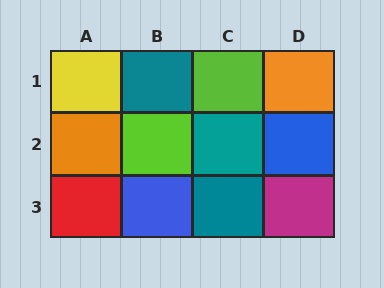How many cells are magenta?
1 cell is magenta.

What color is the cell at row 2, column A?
Orange.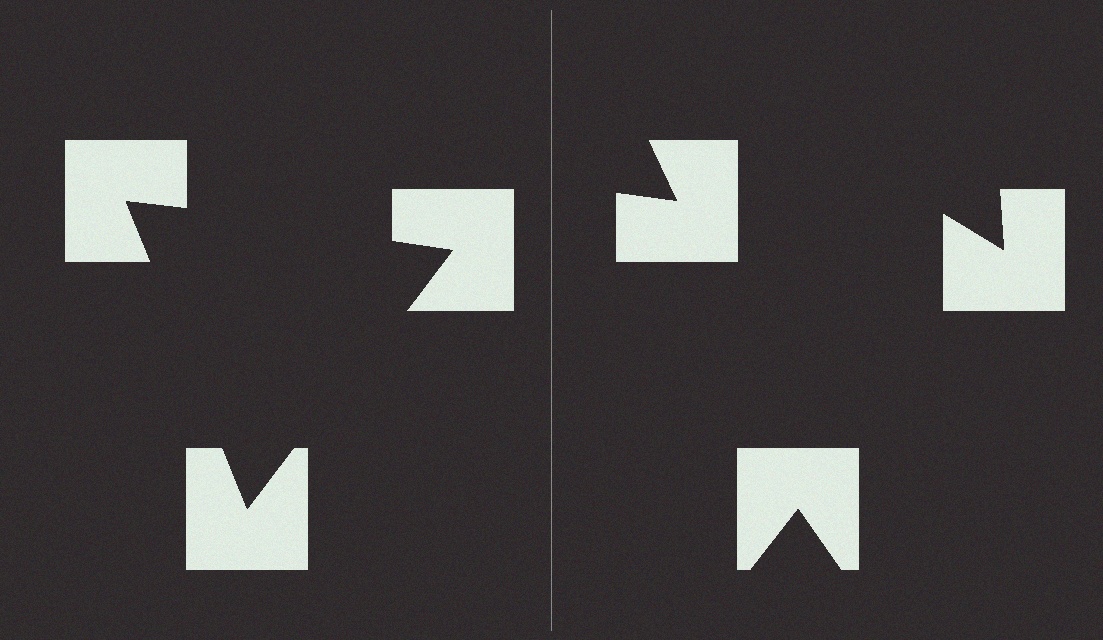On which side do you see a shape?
An illusory triangle appears on the left side. On the right side the wedge cuts are rotated, so no coherent shape forms.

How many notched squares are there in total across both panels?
6 — 3 on each side.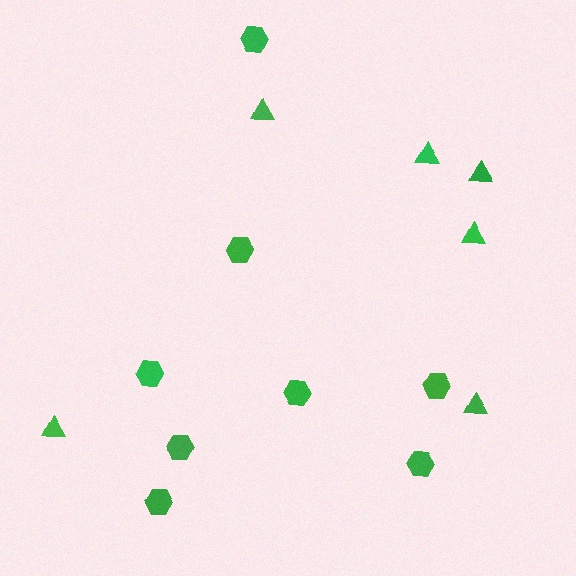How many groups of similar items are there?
There are 2 groups: one group of hexagons (8) and one group of triangles (6).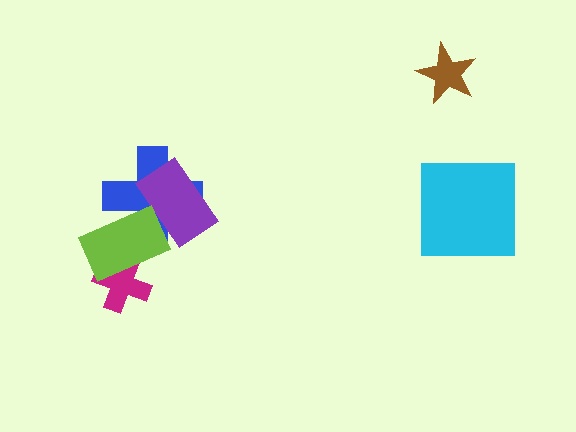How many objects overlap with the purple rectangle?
2 objects overlap with the purple rectangle.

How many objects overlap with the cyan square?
0 objects overlap with the cyan square.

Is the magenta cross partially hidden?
Yes, it is partially covered by another shape.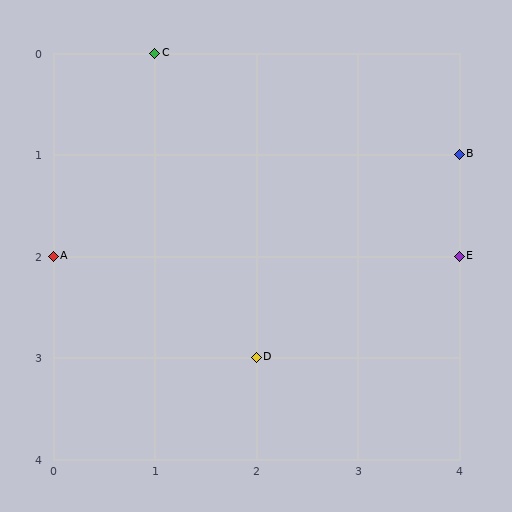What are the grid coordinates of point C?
Point C is at grid coordinates (1, 0).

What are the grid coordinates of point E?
Point E is at grid coordinates (4, 2).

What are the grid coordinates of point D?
Point D is at grid coordinates (2, 3).